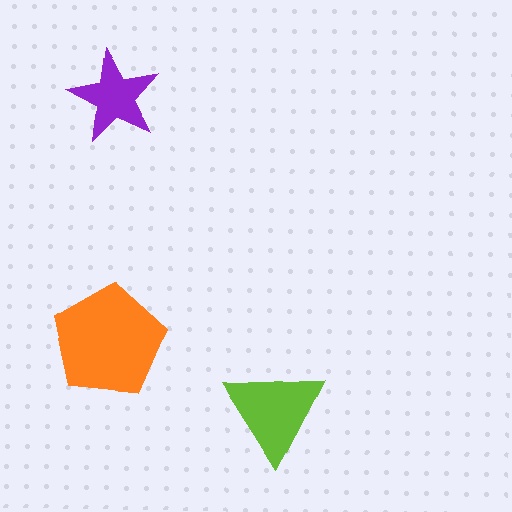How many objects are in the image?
There are 3 objects in the image.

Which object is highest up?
The purple star is topmost.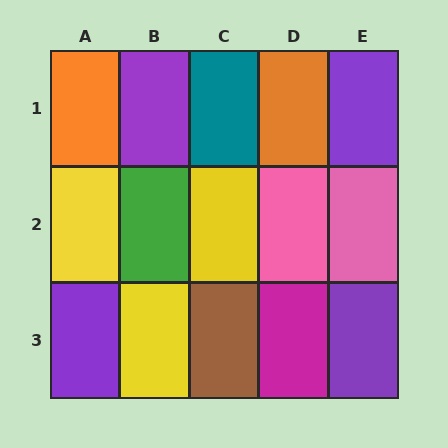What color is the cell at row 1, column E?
Purple.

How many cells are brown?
1 cell is brown.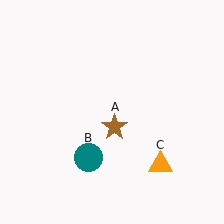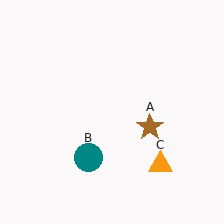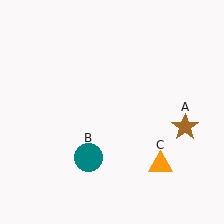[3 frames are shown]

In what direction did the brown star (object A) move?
The brown star (object A) moved right.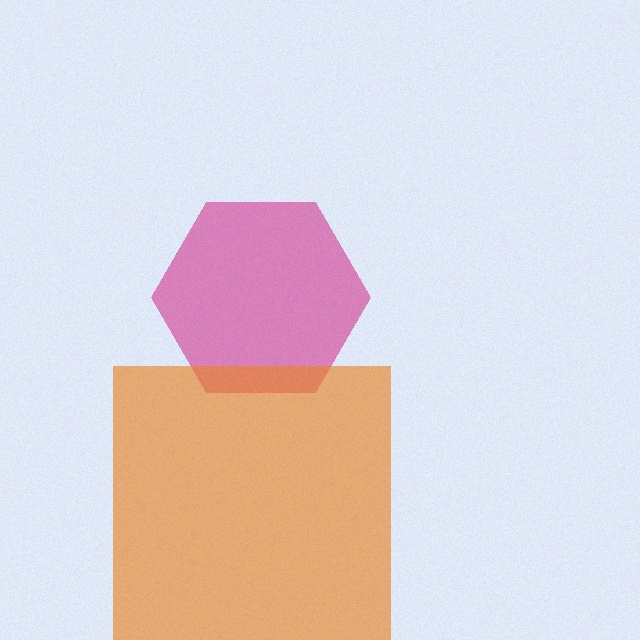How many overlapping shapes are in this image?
There are 2 overlapping shapes in the image.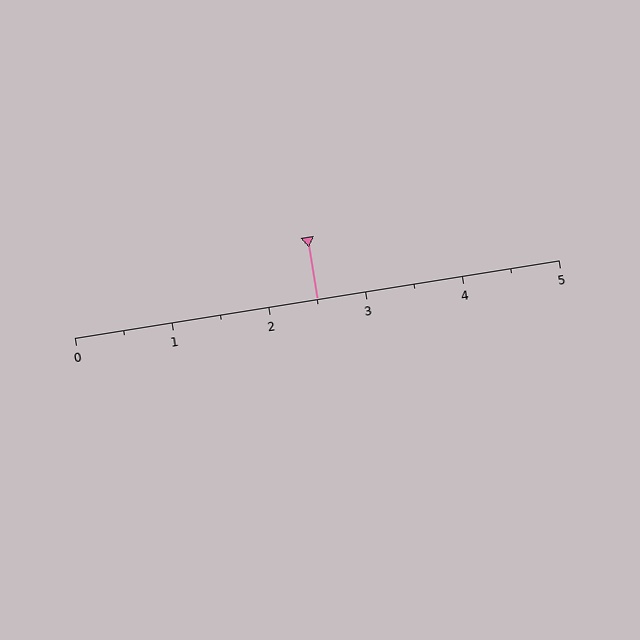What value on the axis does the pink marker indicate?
The marker indicates approximately 2.5.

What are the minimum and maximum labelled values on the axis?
The axis runs from 0 to 5.